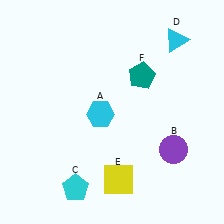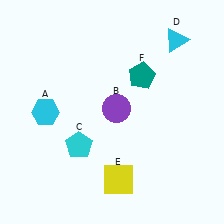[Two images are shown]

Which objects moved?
The objects that moved are: the cyan hexagon (A), the purple circle (B), the cyan pentagon (C).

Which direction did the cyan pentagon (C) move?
The cyan pentagon (C) moved up.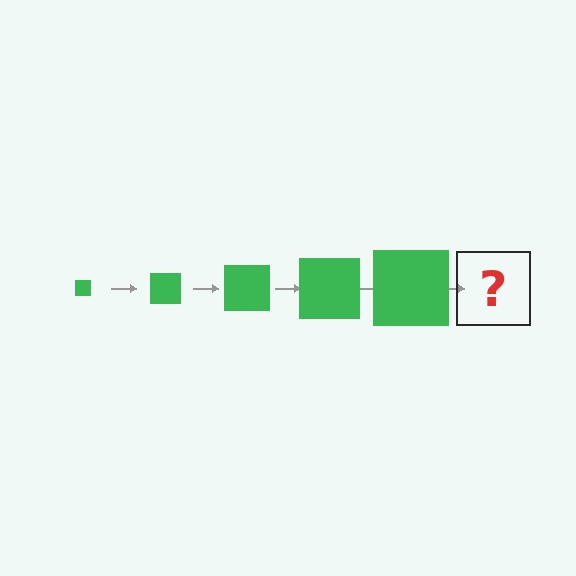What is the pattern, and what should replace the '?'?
The pattern is that the square gets progressively larger each step. The '?' should be a green square, larger than the previous one.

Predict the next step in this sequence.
The next step is a green square, larger than the previous one.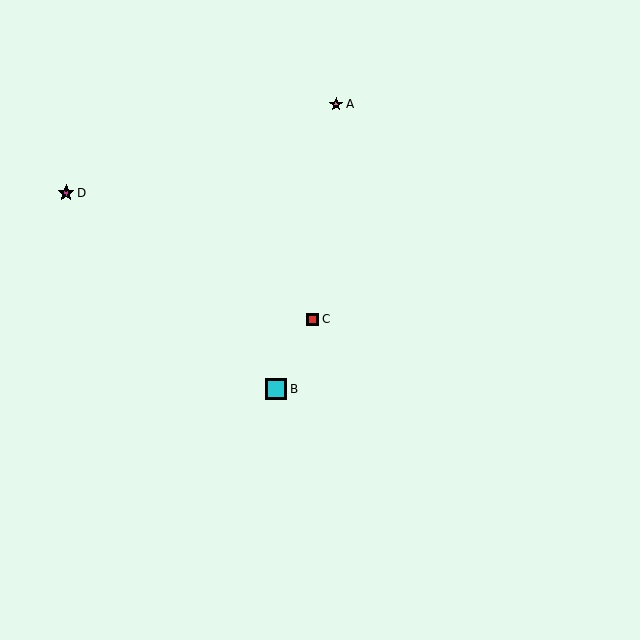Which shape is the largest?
The cyan square (labeled B) is the largest.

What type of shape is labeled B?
Shape B is a cyan square.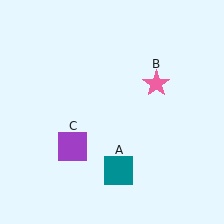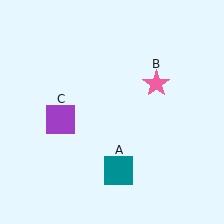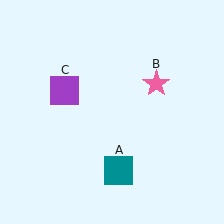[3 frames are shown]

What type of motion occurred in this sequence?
The purple square (object C) rotated clockwise around the center of the scene.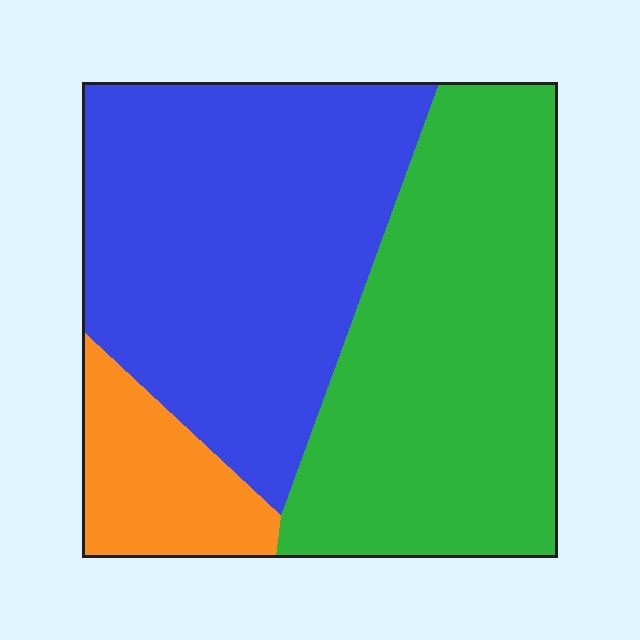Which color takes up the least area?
Orange, at roughly 10%.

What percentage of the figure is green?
Green takes up about two fifths (2/5) of the figure.